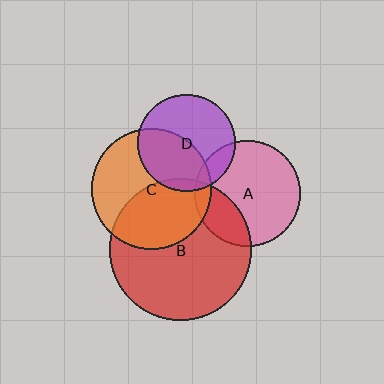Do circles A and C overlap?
Yes.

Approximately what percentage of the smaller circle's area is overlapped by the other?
Approximately 10%.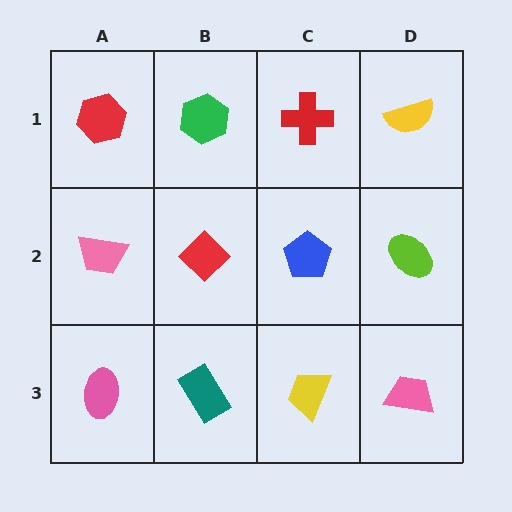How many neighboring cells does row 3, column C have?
3.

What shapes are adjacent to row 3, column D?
A lime ellipse (row 2, column D), a yellow trapezoid (row 3, column C).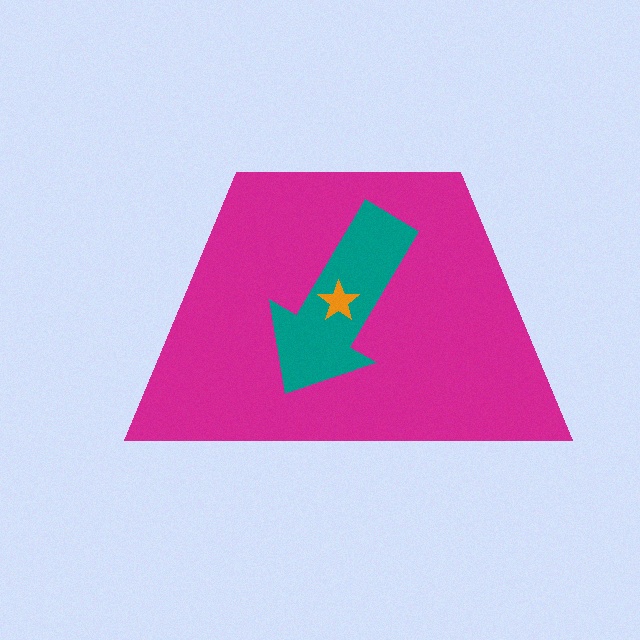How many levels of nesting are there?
3.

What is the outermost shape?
The magenta trapezoid.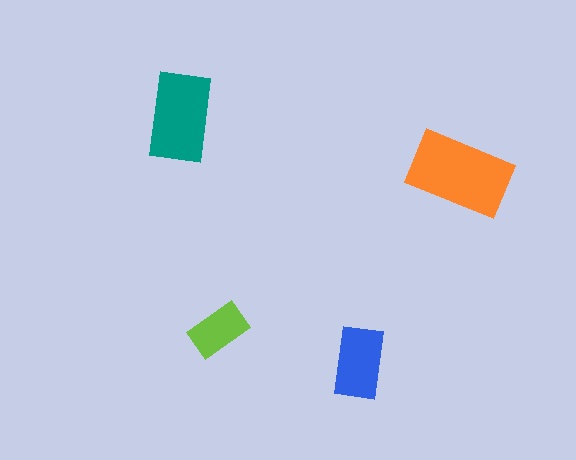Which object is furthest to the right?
The orange rectangle is rightmost.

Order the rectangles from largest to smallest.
the orange one, the teal one, the blue one, the lime one.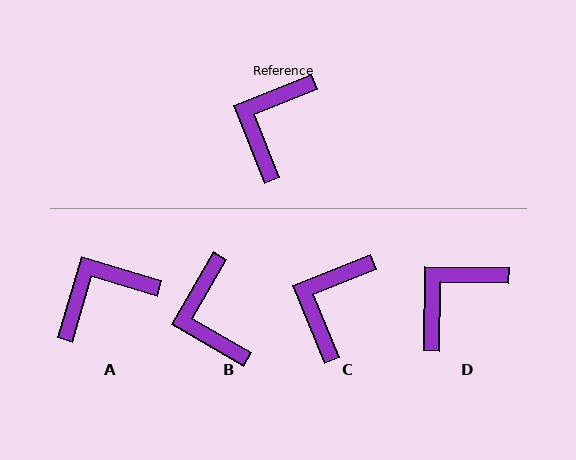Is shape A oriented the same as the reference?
No, it is off by about 39 degrees.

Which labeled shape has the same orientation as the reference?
C.